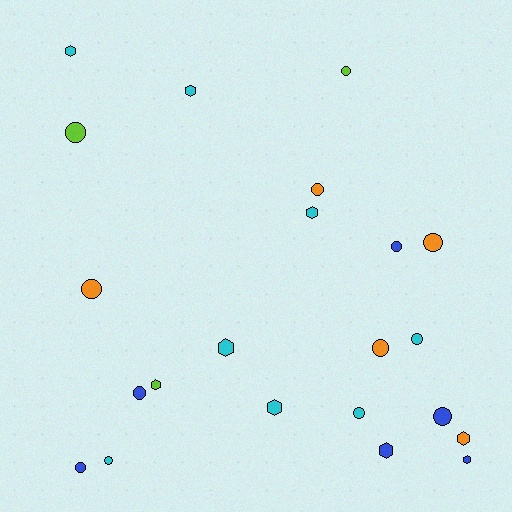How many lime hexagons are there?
There is 1 lime hexagon.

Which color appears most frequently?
Cyan, with 8 objects.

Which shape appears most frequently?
Circle, with 13 objects.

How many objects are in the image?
There are 22 objects.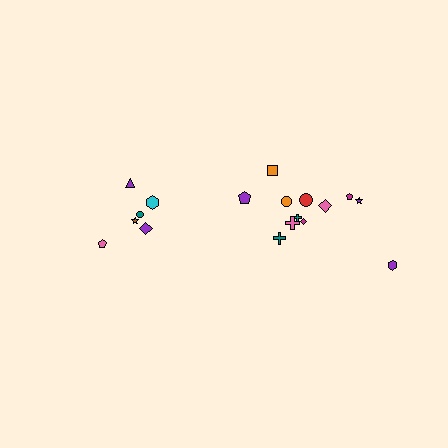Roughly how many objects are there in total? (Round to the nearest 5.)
Roughly 20 objects in total.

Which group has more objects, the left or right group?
The right group.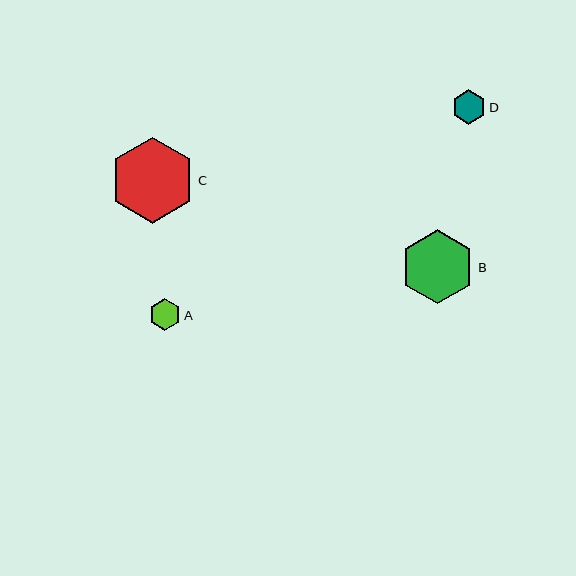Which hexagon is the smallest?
Hexagon A is the smallest with a size of approximately 32 pixels.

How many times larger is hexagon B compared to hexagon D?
Hexagon B is approximately 2.2 times the size of hexagon D.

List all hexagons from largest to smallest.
From largest to smallest: C, B, D, A.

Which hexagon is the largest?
Hexagon C is the largest with a size of approximately 86 pixels.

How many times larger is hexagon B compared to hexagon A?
Hexagon B is approximately 2.4 times the size of hexagon A.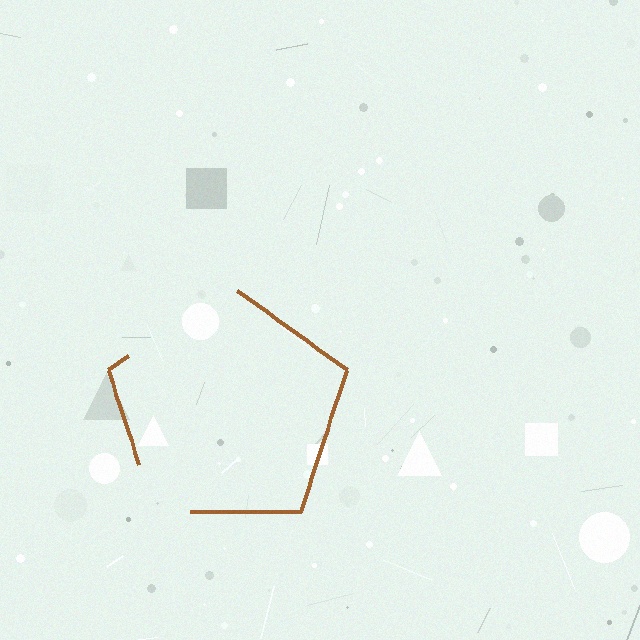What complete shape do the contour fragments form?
The contour fragments form a pentagon.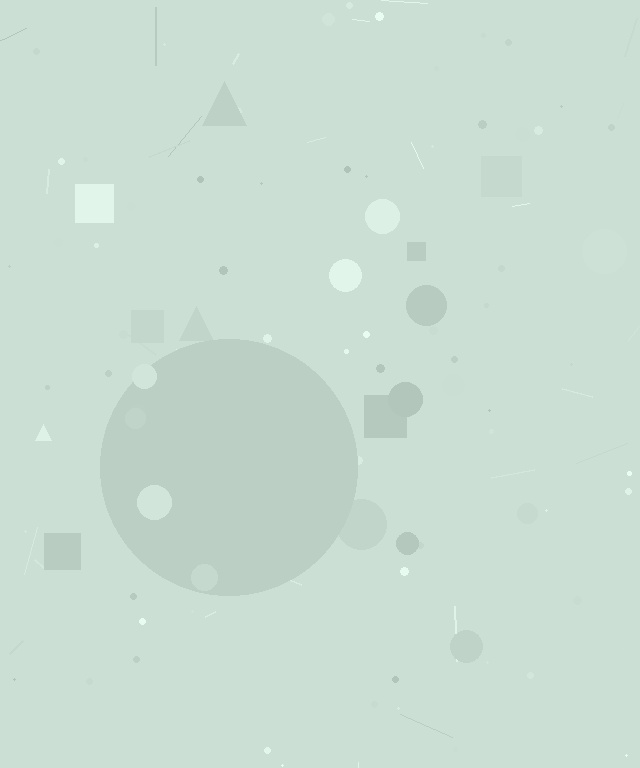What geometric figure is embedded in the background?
A circle is embedded in the background.